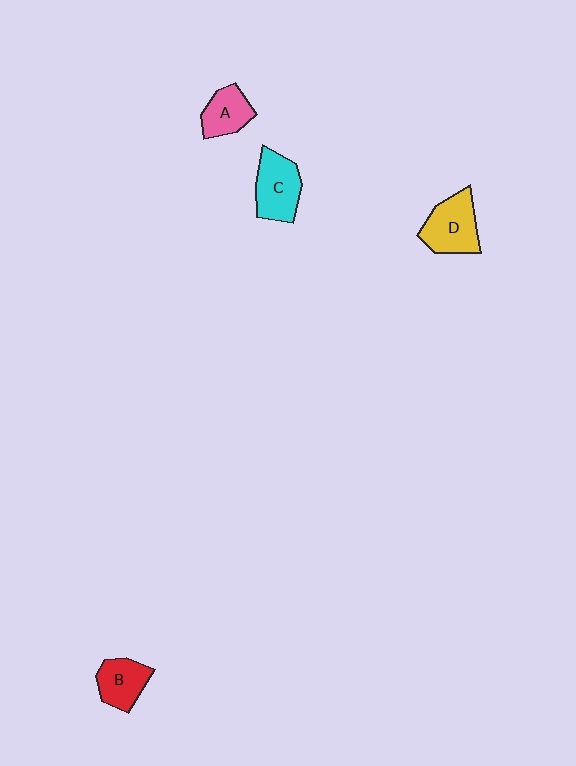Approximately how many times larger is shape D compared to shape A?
Approximately 1.4 times.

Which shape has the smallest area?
Shape A (pink).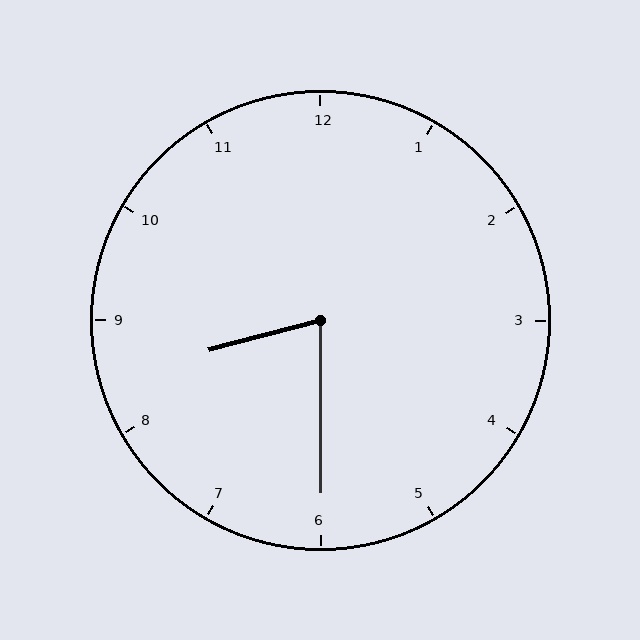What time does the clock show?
8:30.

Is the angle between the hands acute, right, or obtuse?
It is acute.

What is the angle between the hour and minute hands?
Approximately 75 degrees.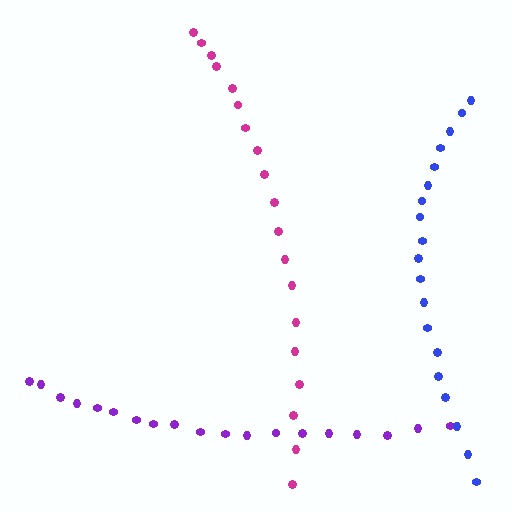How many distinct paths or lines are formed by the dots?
There are 3 distinct paths.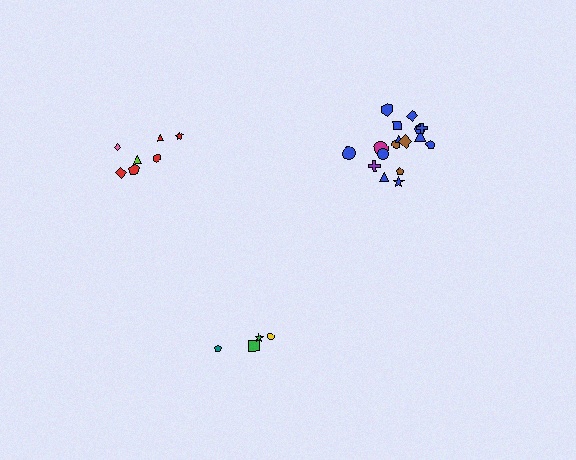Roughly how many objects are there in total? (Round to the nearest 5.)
Roughly 30 objects in total.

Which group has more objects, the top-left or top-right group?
The top-right group.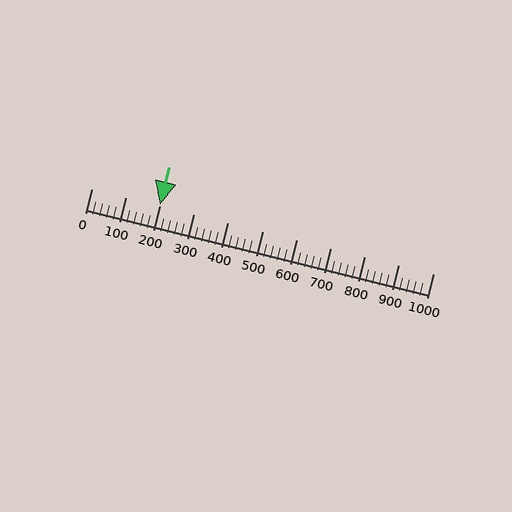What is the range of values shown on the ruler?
The ruler shows values from 0 to 1000.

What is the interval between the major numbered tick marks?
The major tick marks are spaced 100 units apart.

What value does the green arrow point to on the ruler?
The green arrow points to approximately 200.